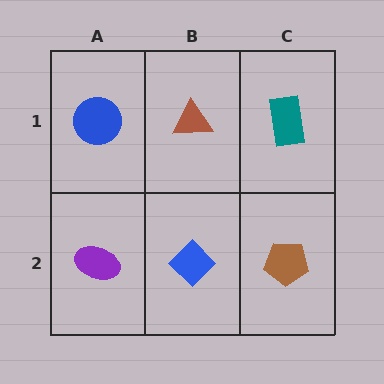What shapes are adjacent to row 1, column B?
A blue diamond (row 2, column B), a blue circle (row 1, column A), a teal rectangle (row 1, column C).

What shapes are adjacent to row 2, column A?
A blue circle (row 1, column A), a blue diamond (row 2, column B).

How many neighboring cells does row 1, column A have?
2.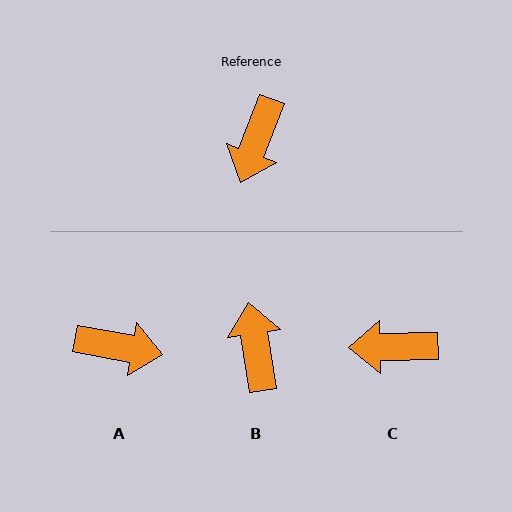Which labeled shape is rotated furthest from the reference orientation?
B, about 150 degrees away.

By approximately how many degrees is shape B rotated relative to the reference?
Approximately 150 degrees clockwise.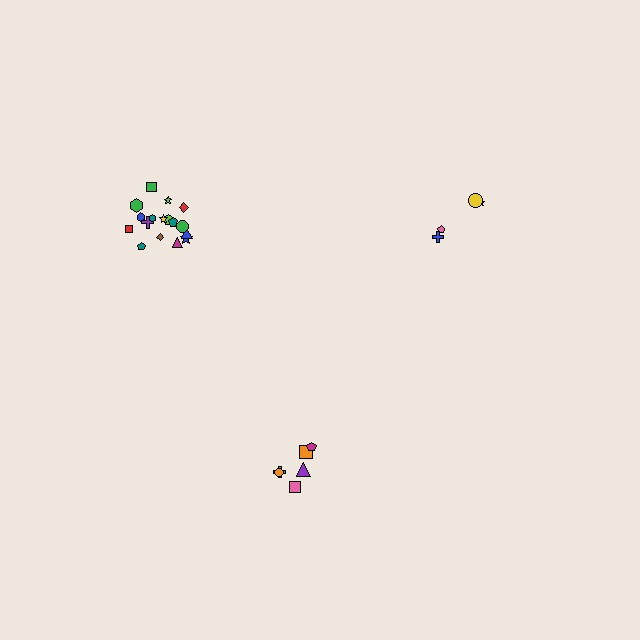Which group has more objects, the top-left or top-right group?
The top-left group.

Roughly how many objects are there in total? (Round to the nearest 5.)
Roughly 30 objects in total.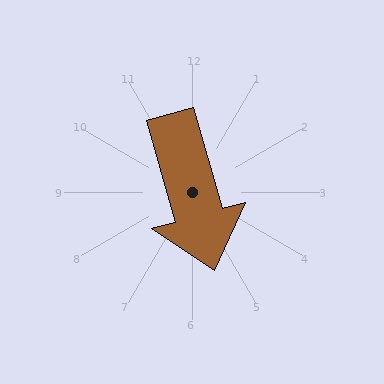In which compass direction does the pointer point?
South.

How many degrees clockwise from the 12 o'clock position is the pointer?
Approximately 164 degrees.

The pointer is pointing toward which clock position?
Roughly 5 o'clock.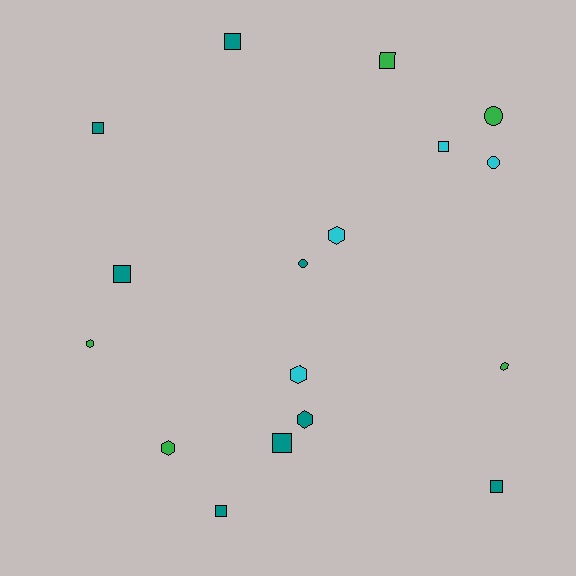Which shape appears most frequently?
Square, with 8 objects.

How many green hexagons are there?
There are 3 green hexagons.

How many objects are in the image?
There are 17 objects.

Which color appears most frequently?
Teal, with 8 objects.